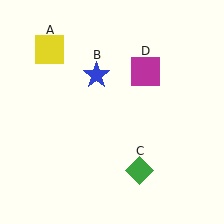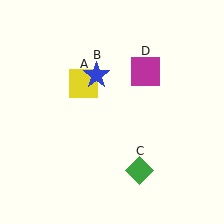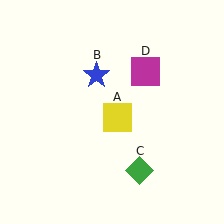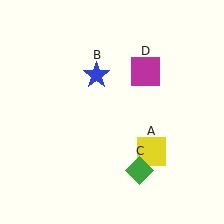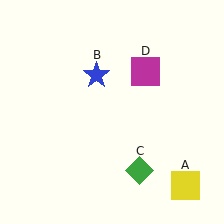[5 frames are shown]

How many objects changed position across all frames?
1 object changed position: yellow square (object A).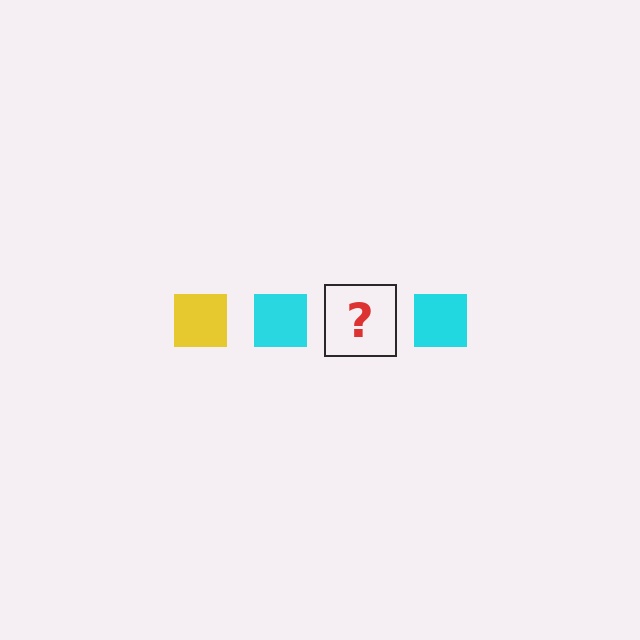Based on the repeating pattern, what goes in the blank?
The blank should be a yellow square.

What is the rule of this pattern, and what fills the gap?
The rule is that the pattern cycles through yellow, cyan squares. The gap should be filled with a yellow square.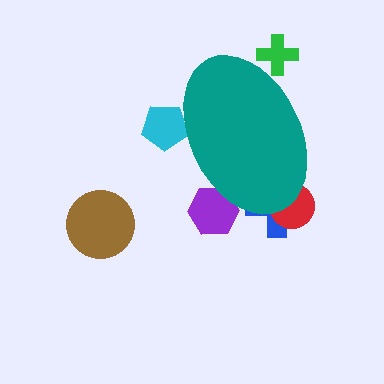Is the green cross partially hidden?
Yes, the green cross is partially hidden behind the teal ellipse.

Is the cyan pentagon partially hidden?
Yes, the cyan pentagon is partially hidden behind the teal ellipse.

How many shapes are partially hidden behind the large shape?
5 shapes are partially hidden.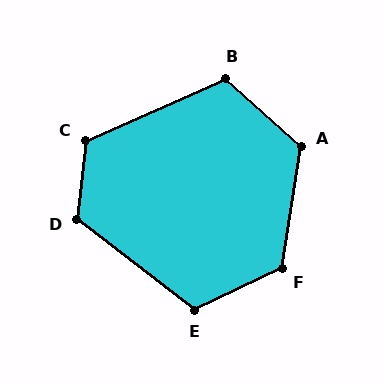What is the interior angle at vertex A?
Approximately 123 degrees (obtuse).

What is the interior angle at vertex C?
Approximately 120 degrees (obtuse).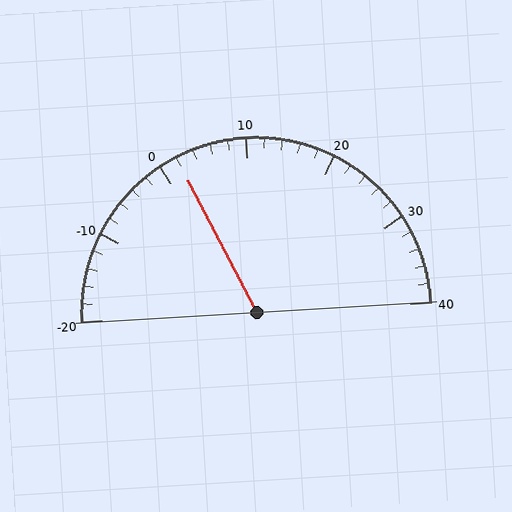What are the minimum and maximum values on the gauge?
The gauge ranges from -20 to 40.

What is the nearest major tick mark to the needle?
The nearest major tick mark is 0.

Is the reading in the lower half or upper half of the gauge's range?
The reading is in the lower half of the range (-20 to 40).